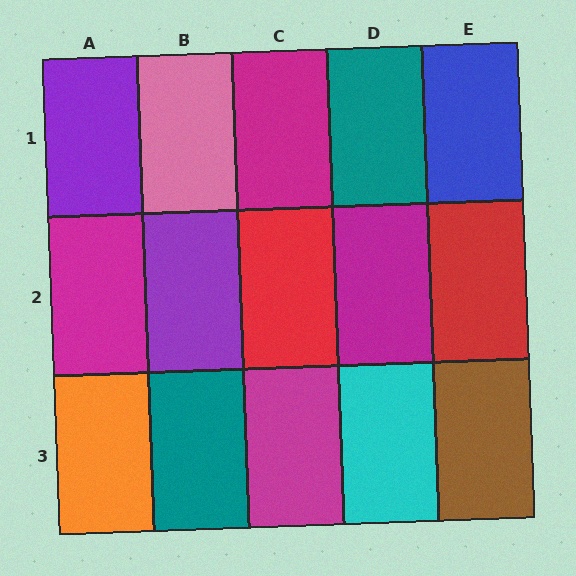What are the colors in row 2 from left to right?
Magenta, purple, red, magenta, red.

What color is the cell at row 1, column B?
Pink.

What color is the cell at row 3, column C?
Magenta.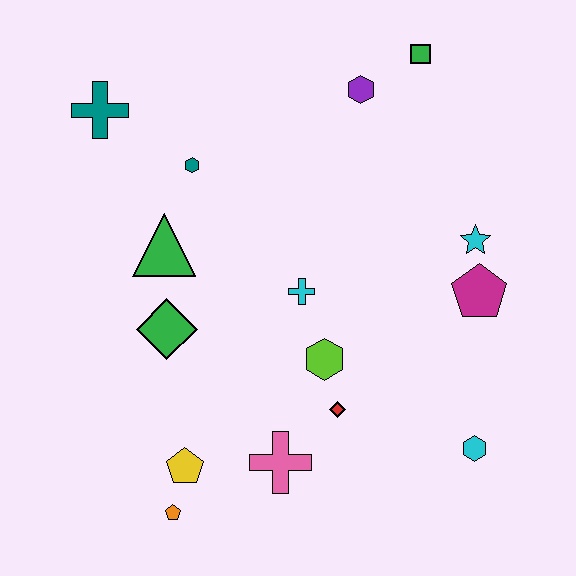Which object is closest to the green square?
The purple hexagon is closest to the green square.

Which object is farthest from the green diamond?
The green square is farthest from the green diamond.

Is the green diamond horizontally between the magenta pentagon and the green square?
No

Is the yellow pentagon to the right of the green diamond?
Yes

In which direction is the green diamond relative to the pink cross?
The green diamond is above the pink cross.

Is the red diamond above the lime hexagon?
No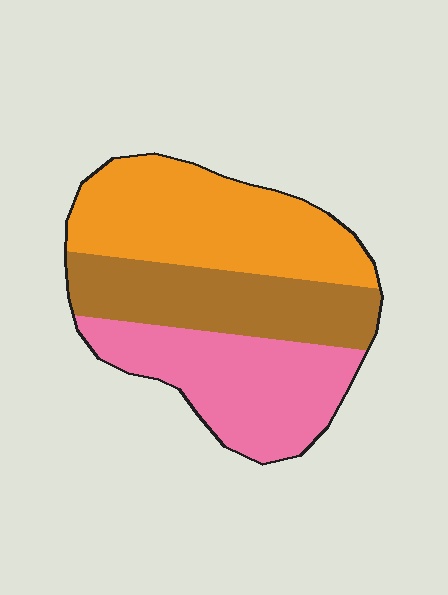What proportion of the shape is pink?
Pink takes up about one third (1/3) of the shape.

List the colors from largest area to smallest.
From largest to smallest: orange, pink, brown.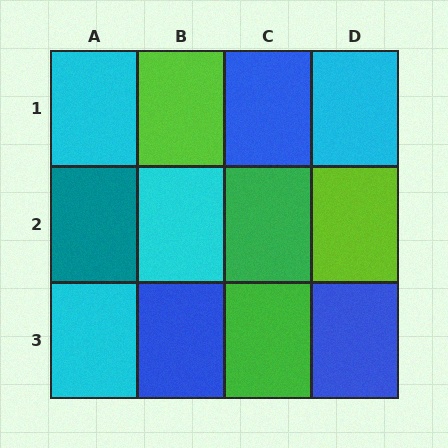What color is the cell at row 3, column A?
Cyan.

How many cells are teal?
1 cell is teal.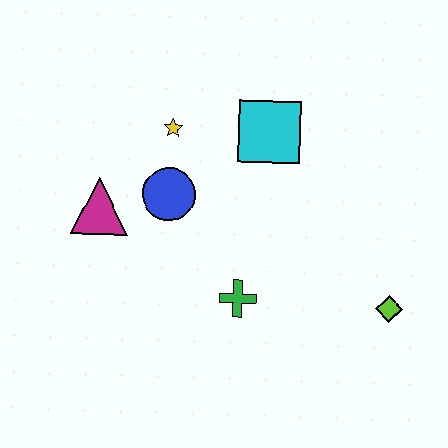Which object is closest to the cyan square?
The yellow star is closest to the cyan square.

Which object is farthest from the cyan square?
The lime diamond is farthest from the cyan square.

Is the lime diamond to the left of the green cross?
No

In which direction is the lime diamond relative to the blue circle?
The lime diamond is to the right of the blue circle.